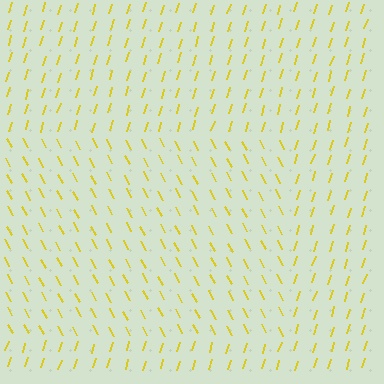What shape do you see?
I see a rectangle.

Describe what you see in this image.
The image is filled with small yellow line segments. A rectangle region in the image has lines oriented differently from the surrounding lines, creating a visible texture boundary.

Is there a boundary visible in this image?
Yes, there is a texture boundary formed by a change in line orientation.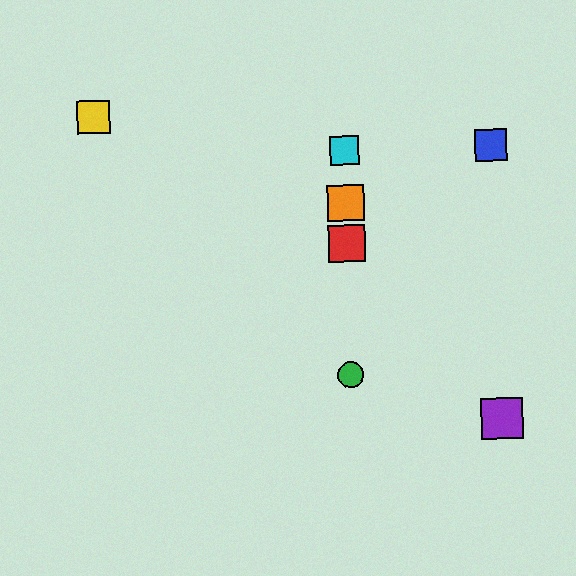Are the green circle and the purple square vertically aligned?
No, the green circle is at x≈351 and the purple square is at x≈502.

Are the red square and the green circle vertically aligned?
Yes, both are at x≈347.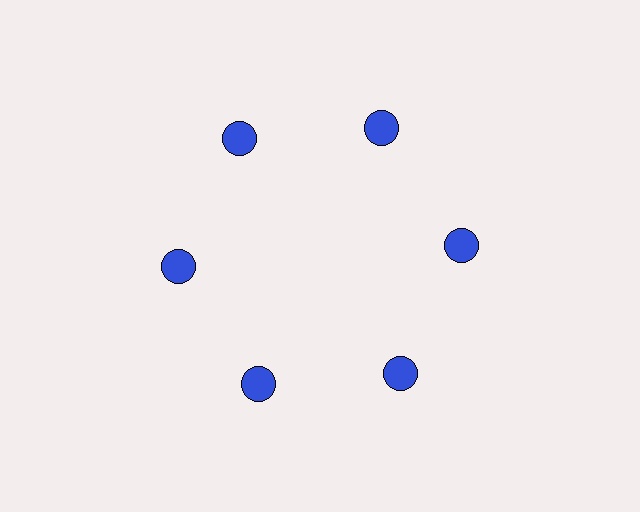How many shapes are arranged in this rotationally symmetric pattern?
There are 6 shapes, arranged in 6 groups of 1.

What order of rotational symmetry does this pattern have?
This pattern has 6-fold rotational symmetry.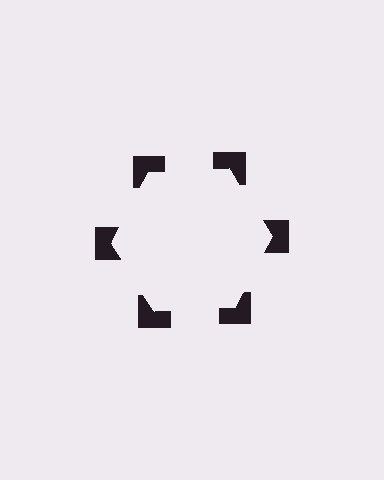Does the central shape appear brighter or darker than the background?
It typically appears slightly brighter than the background, even though no actual brightness change is drawn.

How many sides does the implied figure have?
6 sides.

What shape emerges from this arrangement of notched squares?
An illusory hexagon — its edges are inferred from the aligned wedge cuts in the notched squares, not physically drawn.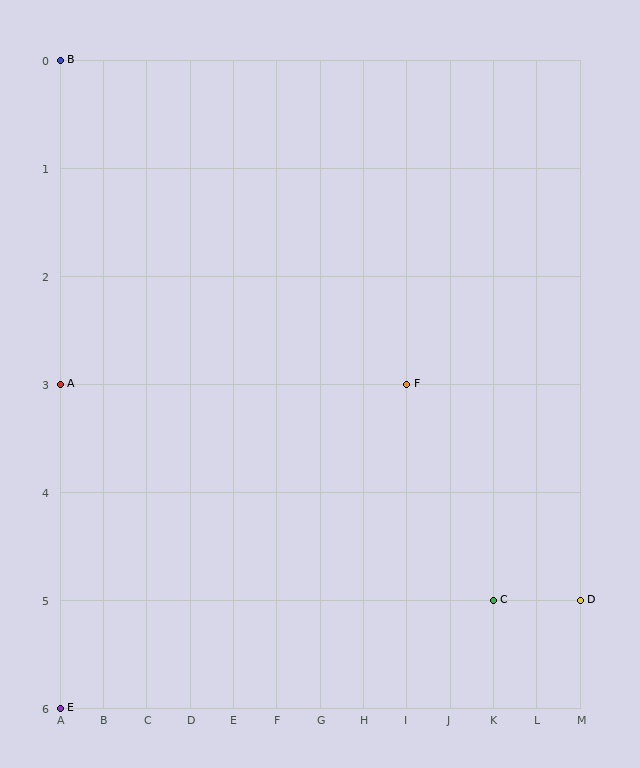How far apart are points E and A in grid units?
Points E and A are 3 rows apart.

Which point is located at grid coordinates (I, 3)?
Point F is at (I, 3).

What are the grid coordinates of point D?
Point D is at grid coordinates (M, 5).